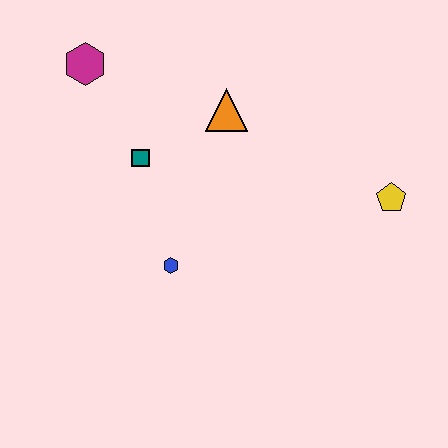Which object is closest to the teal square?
The orange triangle is closest to the teal square.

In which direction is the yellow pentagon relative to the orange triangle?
The yellow pentagon is to the right of the orange triangle.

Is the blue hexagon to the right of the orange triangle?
No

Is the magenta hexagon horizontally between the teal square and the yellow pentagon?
No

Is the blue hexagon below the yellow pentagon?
Yes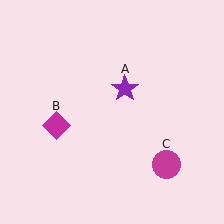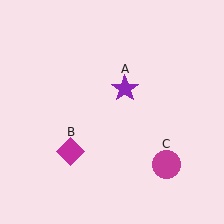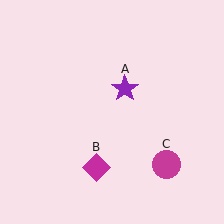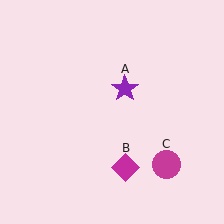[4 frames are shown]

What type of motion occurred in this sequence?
The magenta diamond (object B) rotated counterclockwise around the center of the scene.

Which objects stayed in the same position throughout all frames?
Purple star (object A) and magenta circle (object C) remained stationary.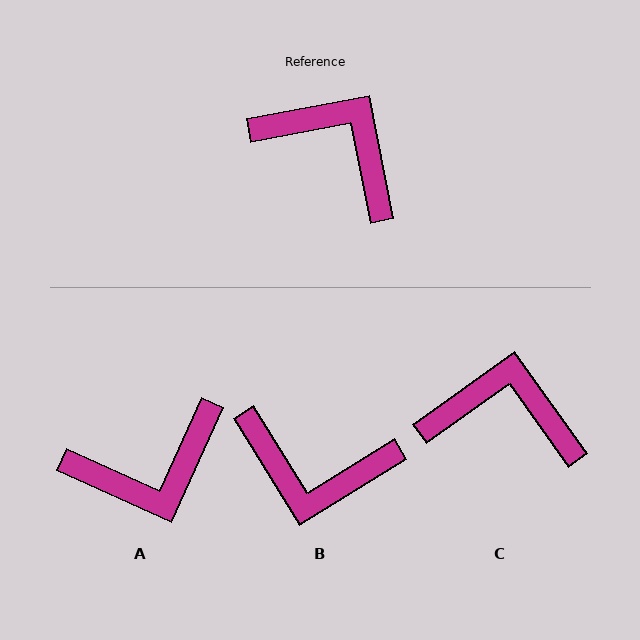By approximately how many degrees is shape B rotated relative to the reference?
Approximately 159 degrees clockwise.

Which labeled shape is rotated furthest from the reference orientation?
B, about 159 degrees away.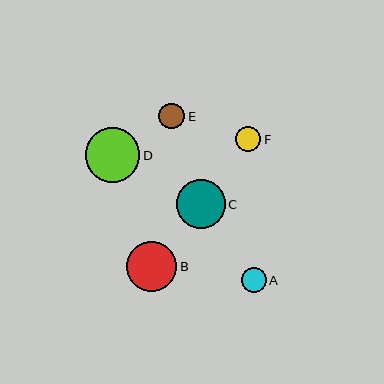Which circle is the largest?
Circle D is the largest with a size of approximately 55 pixels.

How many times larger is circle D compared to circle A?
Circle D is approximately 2.2 times the size of circle A.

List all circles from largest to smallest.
From largest to smallest: D, B, C, E, F, A.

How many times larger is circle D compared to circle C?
Circle D is approximately 1.1 times the size of circle C.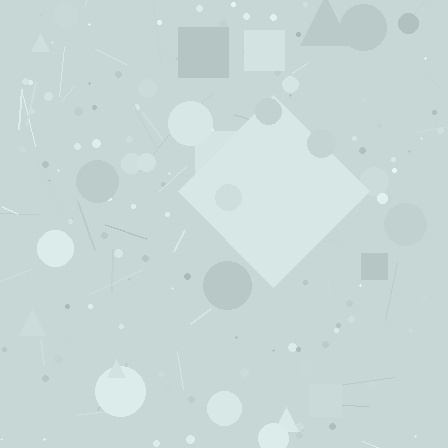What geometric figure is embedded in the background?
A diamond is embedded in the background.